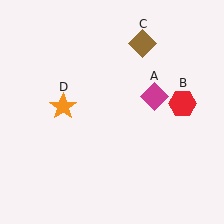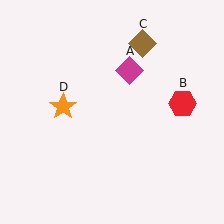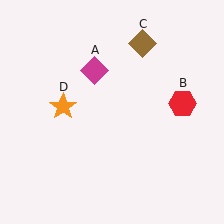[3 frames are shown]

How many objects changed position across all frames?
1 object changed position: magenta diamond (object A).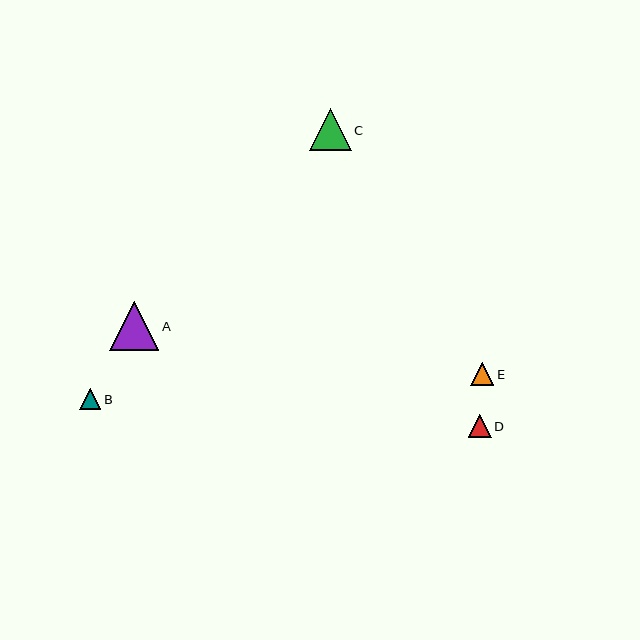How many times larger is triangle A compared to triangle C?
Triangle A is approximately 1.2 times the size of triangle C.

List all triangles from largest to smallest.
From largest to smallest: A, C, D, E, B.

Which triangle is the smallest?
Triangle B is the smallest with a size of approximately 21 pixels.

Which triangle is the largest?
Triangle A is the largest with a size of approximately 49 pixels.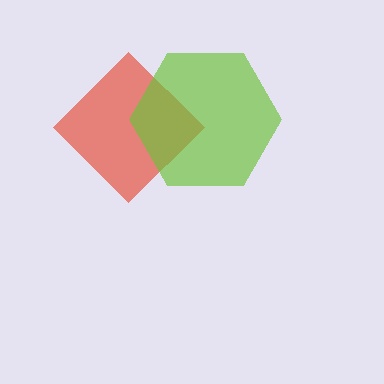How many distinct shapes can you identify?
There are 2 distinct shapes: a red diamond, a lime hexagon.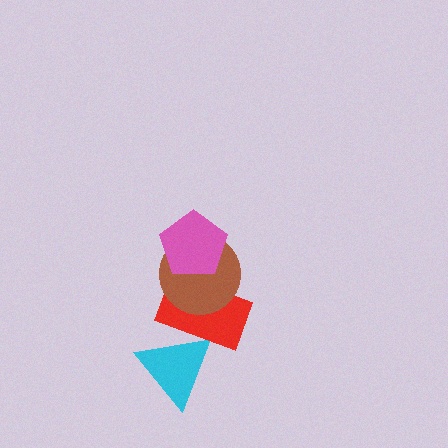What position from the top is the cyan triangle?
The cyan triangle is 4th from the top.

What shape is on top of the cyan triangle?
The red rectangle is on top of the cyan triangle.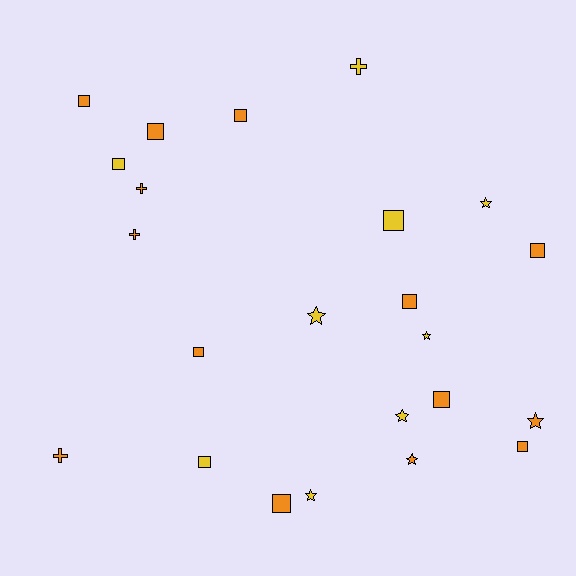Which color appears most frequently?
Orange, with 14 objects.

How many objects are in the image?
There are 23 objects.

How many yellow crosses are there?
There is 1 yellow cross.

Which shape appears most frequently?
Square, with 12 objects.